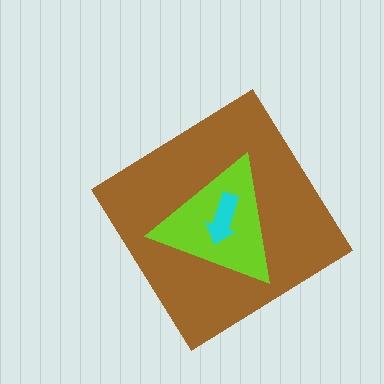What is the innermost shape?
The cyan arrow.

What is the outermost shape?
The brown diamond.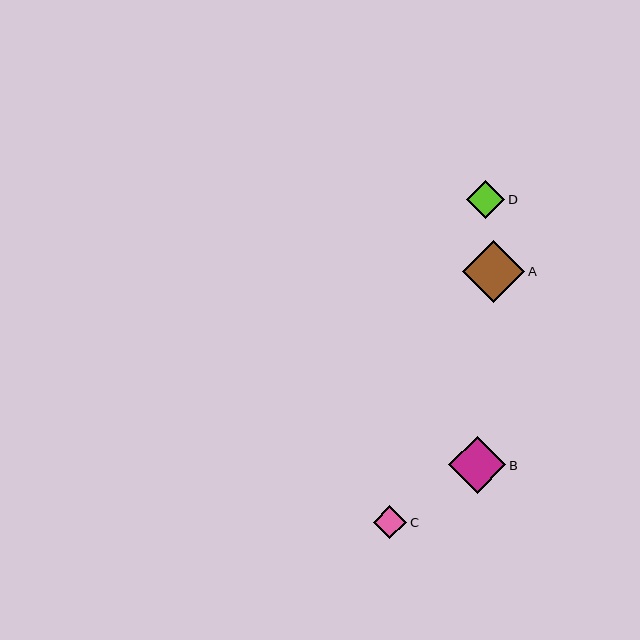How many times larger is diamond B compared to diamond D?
Diamond B is approximately 1.5 times the size of diamond D.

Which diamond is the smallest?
Diamond C is the smallest with a size of approximately 33 pixels.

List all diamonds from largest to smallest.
From largest to smallest: A, B, D, C.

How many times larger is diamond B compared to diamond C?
Diamond B is approximately 1.7 times the size of diamond C.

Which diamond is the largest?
Diamond A is the largest with a size of approximately 62 pixels.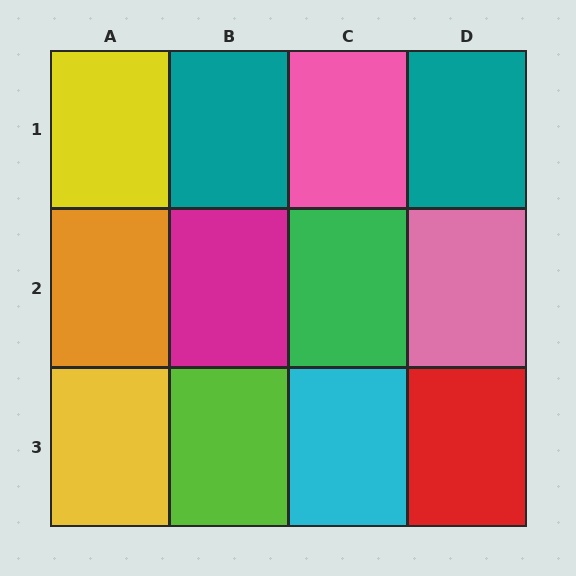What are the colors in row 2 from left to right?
Orange, magenta, green, pink.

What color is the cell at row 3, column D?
Red.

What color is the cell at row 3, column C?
Cyan.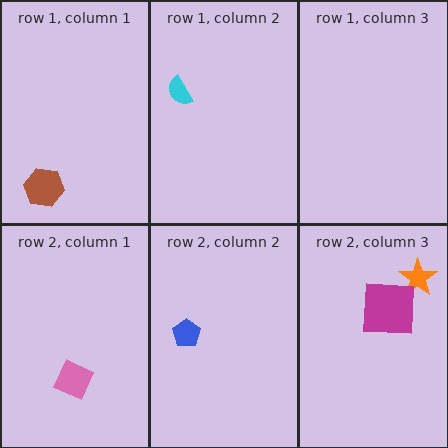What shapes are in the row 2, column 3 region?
The orange star, the magenta square.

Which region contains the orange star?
The row 2, column 3 region.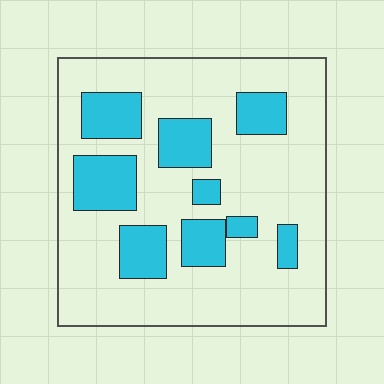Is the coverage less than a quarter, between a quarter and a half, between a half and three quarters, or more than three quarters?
Between a quarter and a half.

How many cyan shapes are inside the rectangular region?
9.